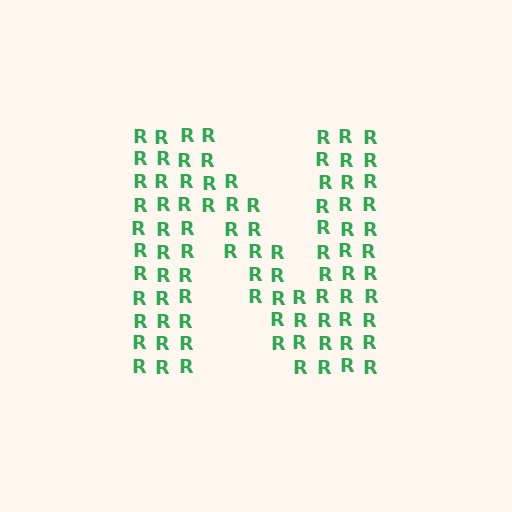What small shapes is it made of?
It is made of small letter R's.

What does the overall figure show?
The overall figure shows the letter N.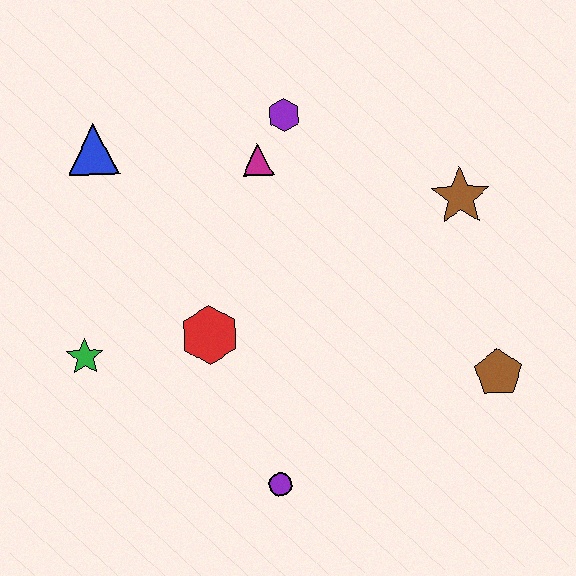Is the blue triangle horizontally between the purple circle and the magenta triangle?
No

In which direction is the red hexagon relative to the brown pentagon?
The red hexagon is to the left of the brown pentagon.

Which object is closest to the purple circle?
The red hexagon is closest to the purple circle.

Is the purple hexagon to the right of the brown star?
No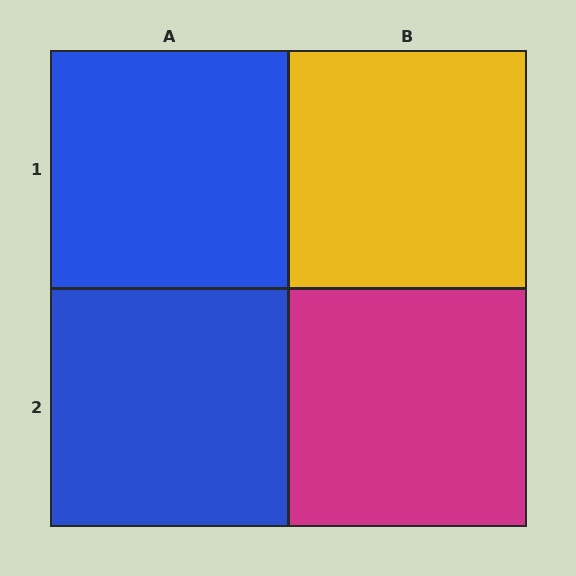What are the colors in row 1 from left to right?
Blue, yellow.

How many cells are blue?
2 cells are blue.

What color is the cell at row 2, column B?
Magenta.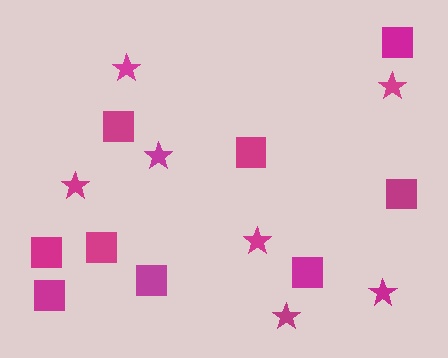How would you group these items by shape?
There are 2 groups: one group of stars (7) and one group of squares (9).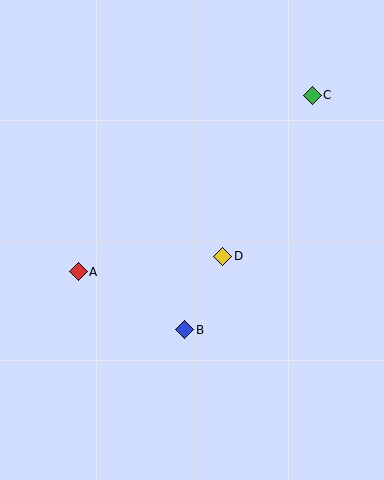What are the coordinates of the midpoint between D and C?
The midpoint between D and C is at (268, 176).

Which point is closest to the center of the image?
Point D at (223, 256) is closest to the center.